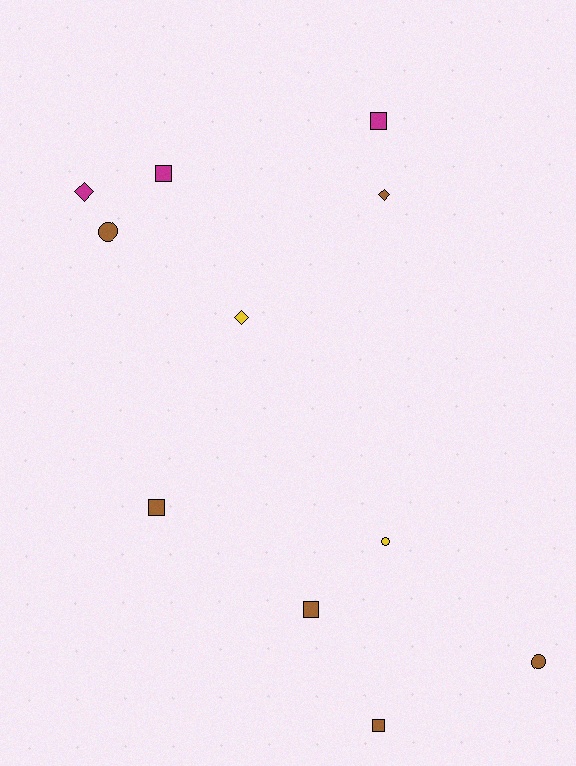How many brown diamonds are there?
There is 1 brown diamond.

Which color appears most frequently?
Brown, with 6 objects.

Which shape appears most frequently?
Square, with 5 objects.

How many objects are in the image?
There are 11 objects.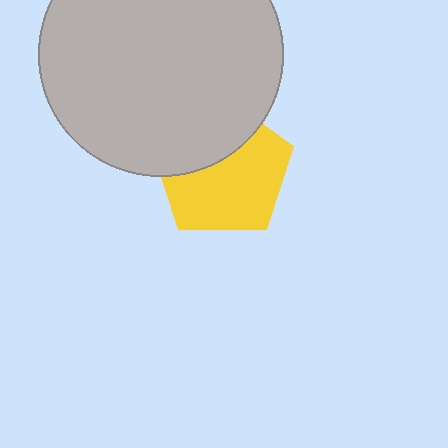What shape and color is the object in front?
The object in front is a light gray circle.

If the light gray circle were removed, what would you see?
You would see the complete yellow pentagon.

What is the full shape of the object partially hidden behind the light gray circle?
The partially hidden object is a yellow pentagon.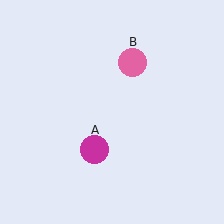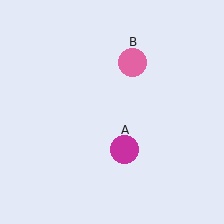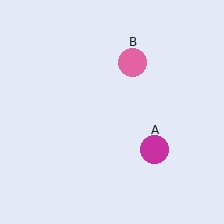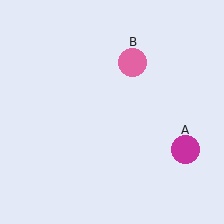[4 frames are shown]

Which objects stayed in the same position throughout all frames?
Pink circle (object B) remained stationary.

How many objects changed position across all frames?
1 object changed position: magenta circle (object A).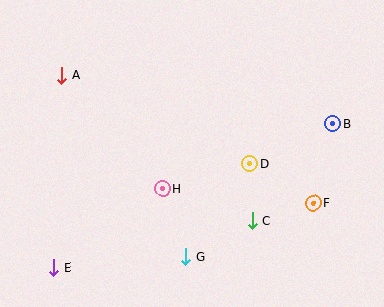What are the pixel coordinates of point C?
Point C is at (252, 221).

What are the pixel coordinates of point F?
Point F is at (313, 203).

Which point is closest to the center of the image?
Point H at (163, 189) is closest to the center.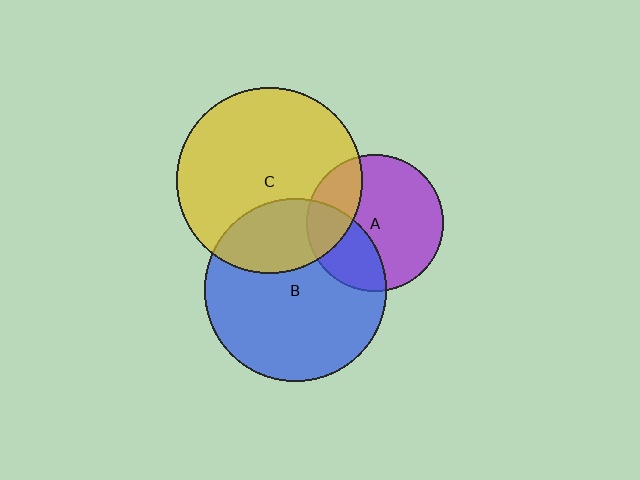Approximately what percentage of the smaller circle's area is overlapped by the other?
Approximately 30%.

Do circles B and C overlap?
Yes.